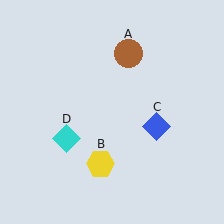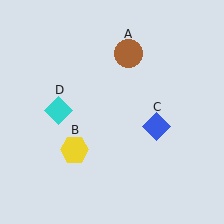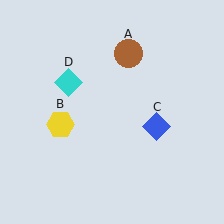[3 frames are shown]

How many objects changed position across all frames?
2 objects changed position: yellow hexagon (object B), cyan diamond (object D).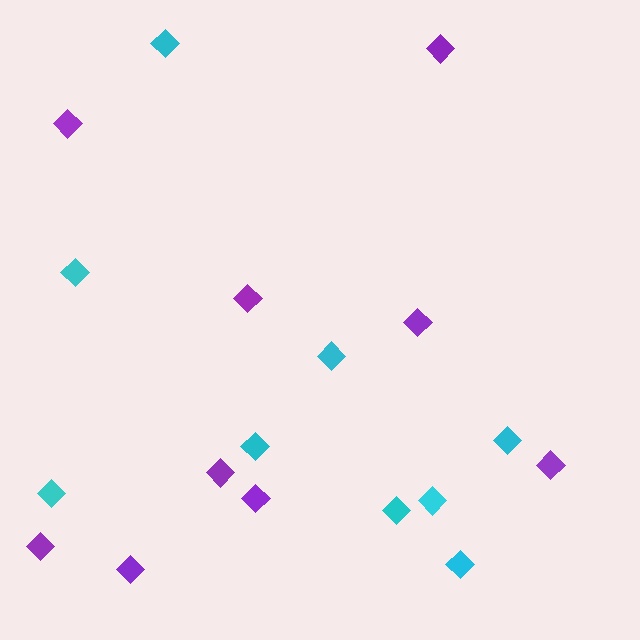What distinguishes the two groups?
There are 2 groups: one group of purple diamonds (9) and one group of cyan diamonds (9).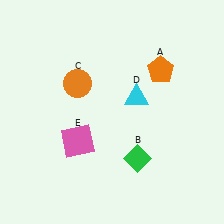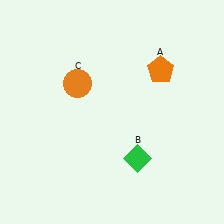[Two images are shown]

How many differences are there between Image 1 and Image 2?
There are 2 differences between the two images.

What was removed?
The pink square (E), the cyan triangle (D) were removed in Image 2.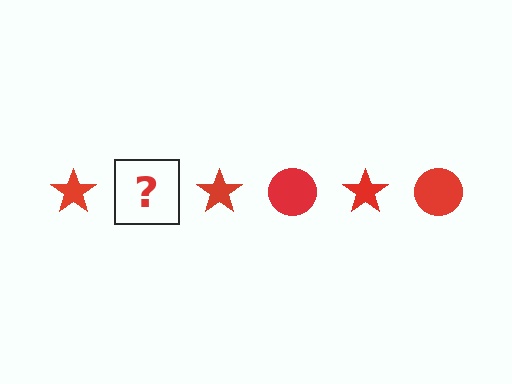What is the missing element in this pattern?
The missing element is a red circle.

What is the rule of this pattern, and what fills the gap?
The rule is that the pattern cycles through star, circle shapes in red. The gap should be filled with a red circle.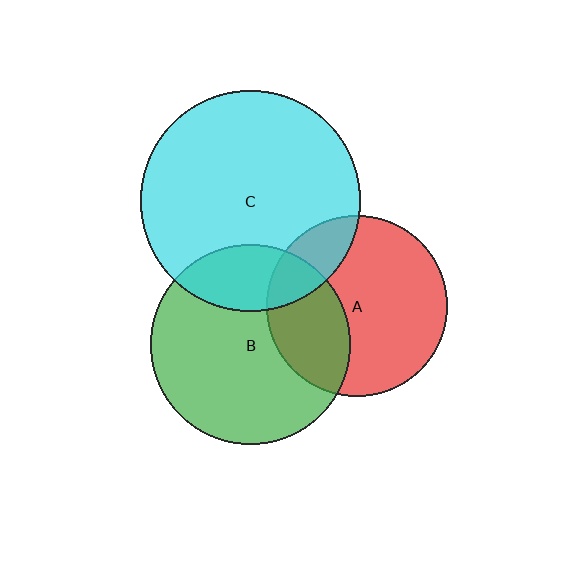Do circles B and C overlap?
Yes.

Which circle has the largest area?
Circle C (cyan).